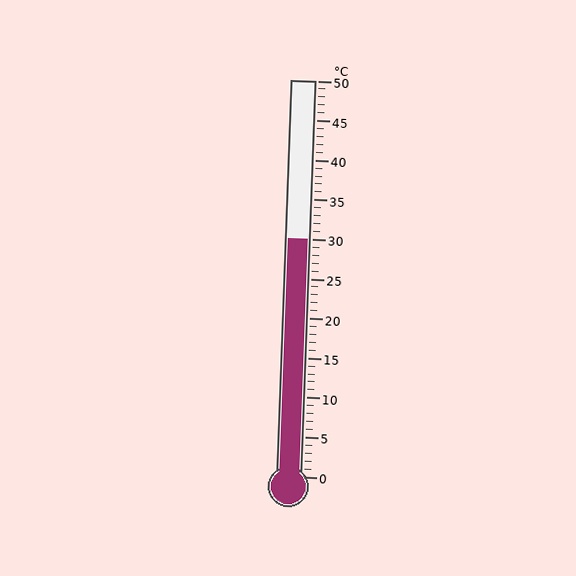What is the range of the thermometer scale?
The thermometer scale ranges from 0°C to 50°C.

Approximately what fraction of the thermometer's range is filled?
The thermometer is filled to approximately 60% of its range.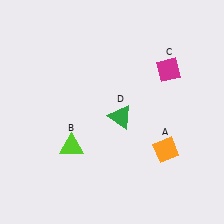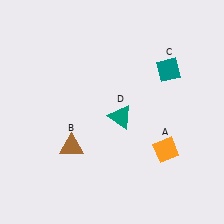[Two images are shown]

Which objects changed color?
B changed from lime to brown. C changed from magenta to teal. D changed from green to teal.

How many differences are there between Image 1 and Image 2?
There are 3 differences between the two images.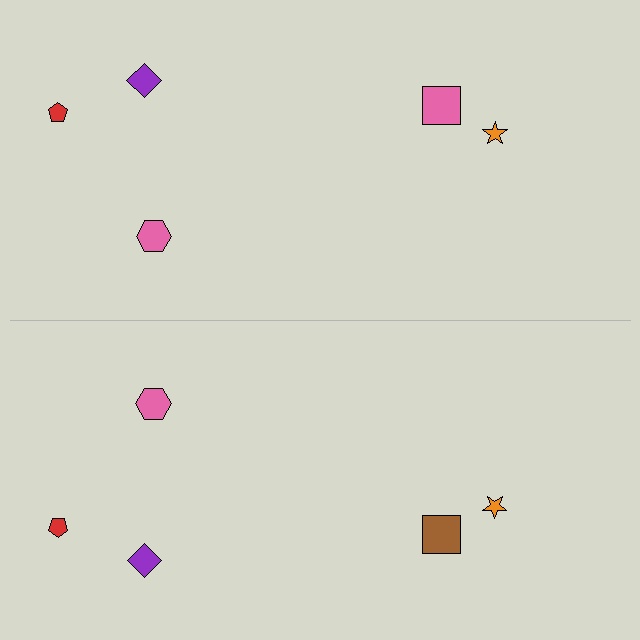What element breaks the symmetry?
The brown square on the bottom side breaks the symmetry — its mirror counterpart is pink.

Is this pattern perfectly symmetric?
No, the pattern is not perfectly symmetric. The brown square on the bottom side breaks the symmetry — its mirror counterpart is pink.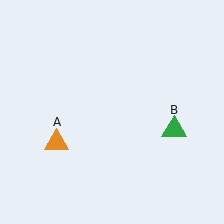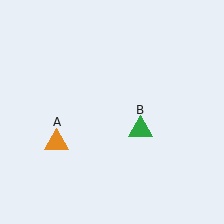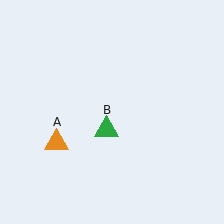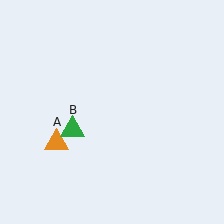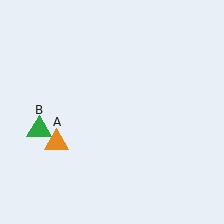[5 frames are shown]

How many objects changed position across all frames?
1 object changed position: green triangle (object B).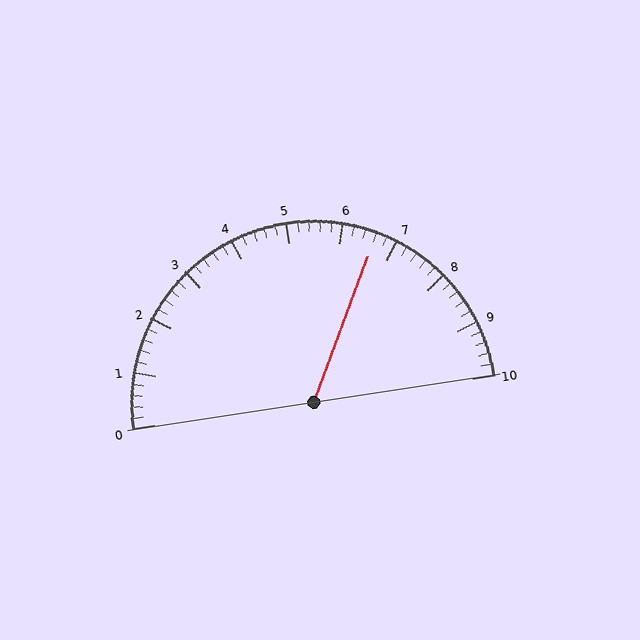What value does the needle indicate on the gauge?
The needle indicates approximately 6.6.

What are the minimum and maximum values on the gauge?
The gauge ranges from 0 to 10.